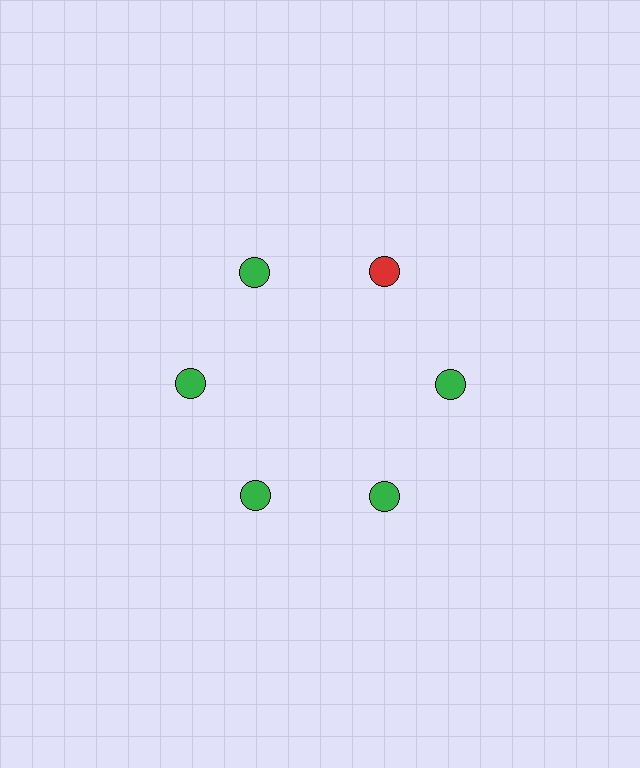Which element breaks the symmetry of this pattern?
The red circle at roughly the 1 o'clock position breaks the symmetry. All other shapes are green circles.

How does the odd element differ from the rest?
It has a different color: red instead of green.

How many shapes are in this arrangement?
There are 6 shapes arranged in a ring pattern.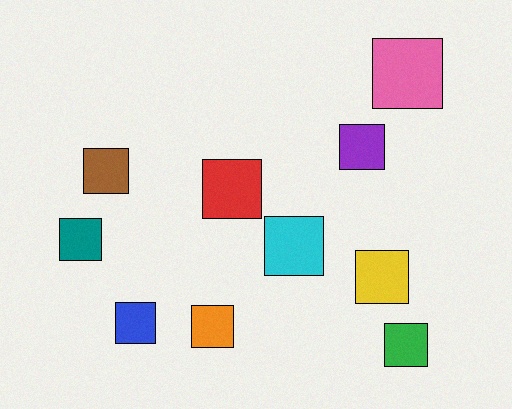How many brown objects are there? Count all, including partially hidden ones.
There is 1 brown object.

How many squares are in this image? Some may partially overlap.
There are 10 squares.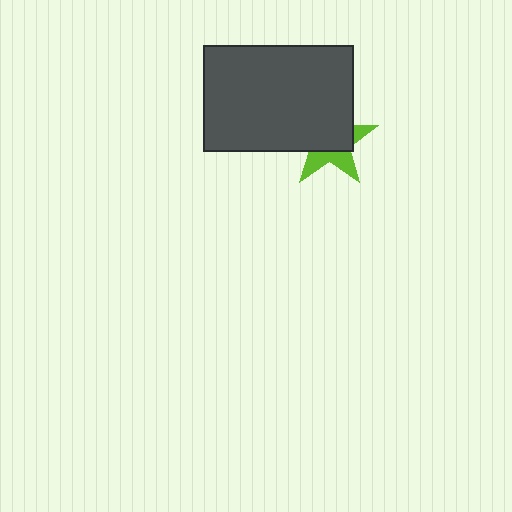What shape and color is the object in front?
The object in front is a dark gray rectangle.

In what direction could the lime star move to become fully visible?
The lime star could move toward the lower-right. That would shift it out from behind the dark gray rectangle entirely.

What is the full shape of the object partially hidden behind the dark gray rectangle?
The partially hidden object is a lime star.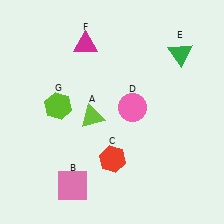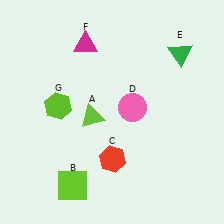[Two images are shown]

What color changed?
The square (B) changed from pink in Image 1 to lime in Image 2.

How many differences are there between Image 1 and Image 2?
There is 1 difference between the two images.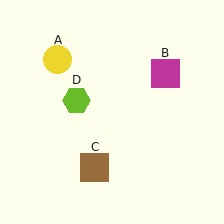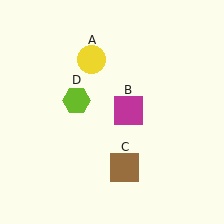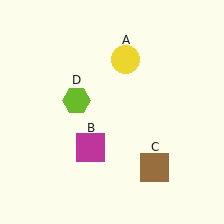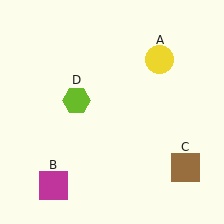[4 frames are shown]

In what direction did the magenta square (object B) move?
The magenta square (object B) moved down and to the left.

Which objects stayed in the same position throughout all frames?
Lime hexagon (object D) remained stationary.